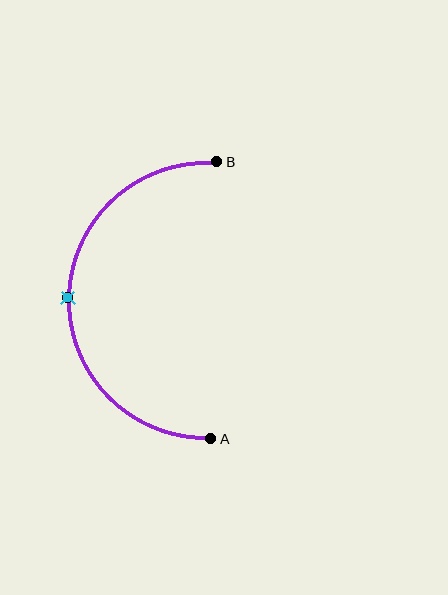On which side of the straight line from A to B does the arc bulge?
The arc bulges to the left of the straight line connecting A and B.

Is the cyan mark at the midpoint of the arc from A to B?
Yes. The cyan mark lies on the arc at equal arc-length from both A and B — it is the arc midpoint.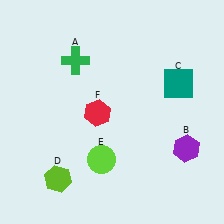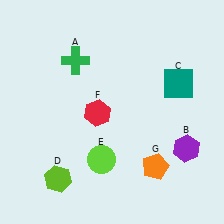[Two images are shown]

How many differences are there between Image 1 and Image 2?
There is 1 difference between the two images.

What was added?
An orange pentagon (G) was added in Image 2.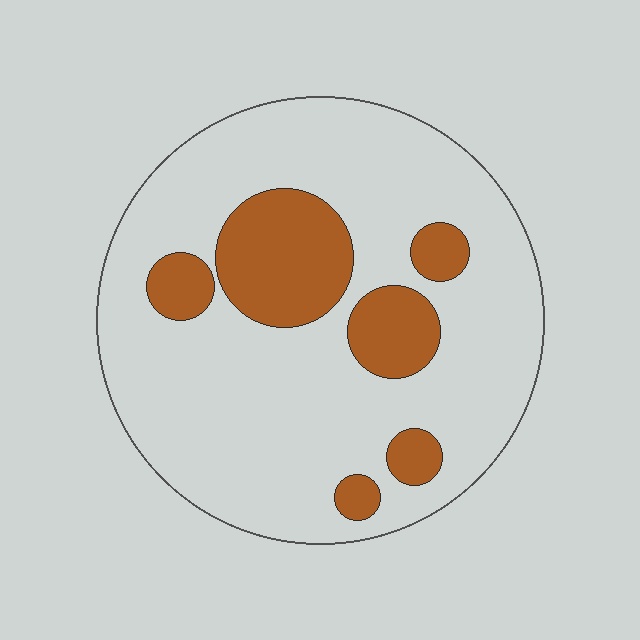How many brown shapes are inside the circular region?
6.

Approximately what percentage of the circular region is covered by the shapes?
Approximately 20%.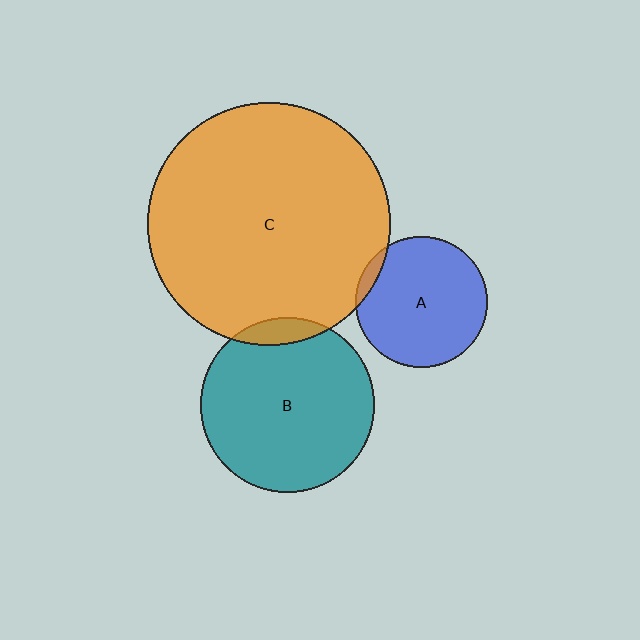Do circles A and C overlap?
Yes.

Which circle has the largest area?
Circle C (orange).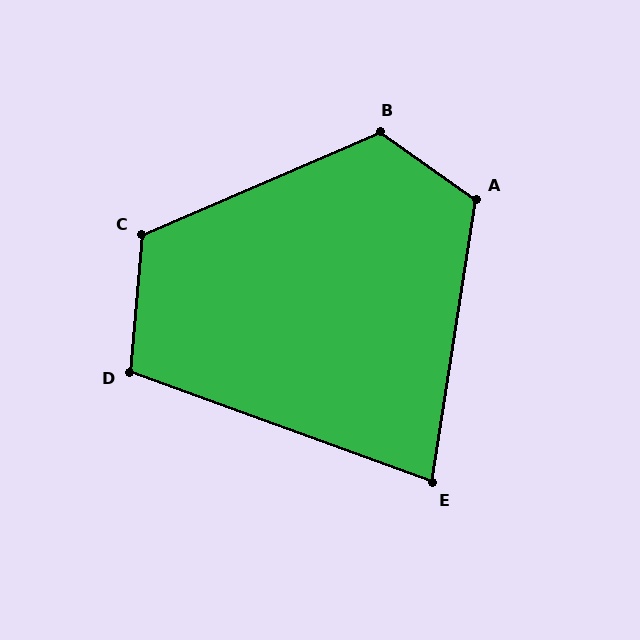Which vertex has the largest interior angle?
B, at approximately 122 degrees.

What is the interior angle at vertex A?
Approximately 116 degrees (obtuse).